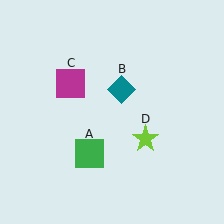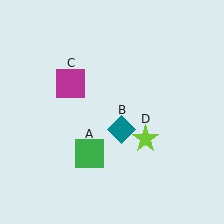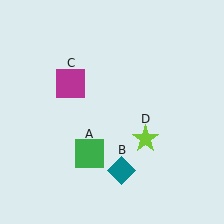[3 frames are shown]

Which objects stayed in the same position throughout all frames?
Green square (object A) and magenta square (object C) and lime star (object D) remained stationary.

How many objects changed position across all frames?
1 object changed position: teal diamond (object B).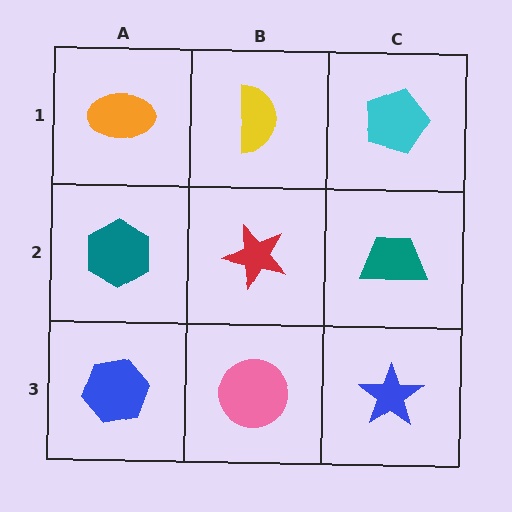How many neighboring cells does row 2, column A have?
3.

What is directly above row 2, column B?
A yellow semicircle.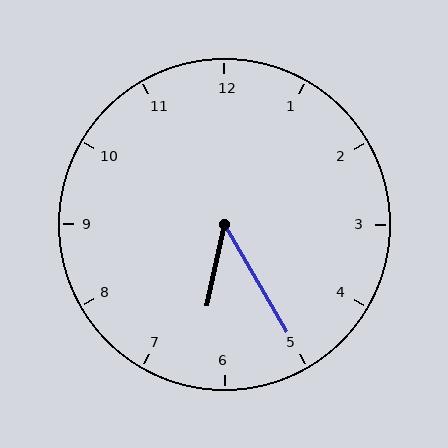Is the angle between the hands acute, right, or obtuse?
It is acute.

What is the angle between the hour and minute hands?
Approximately 42 degrees.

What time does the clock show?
6:25.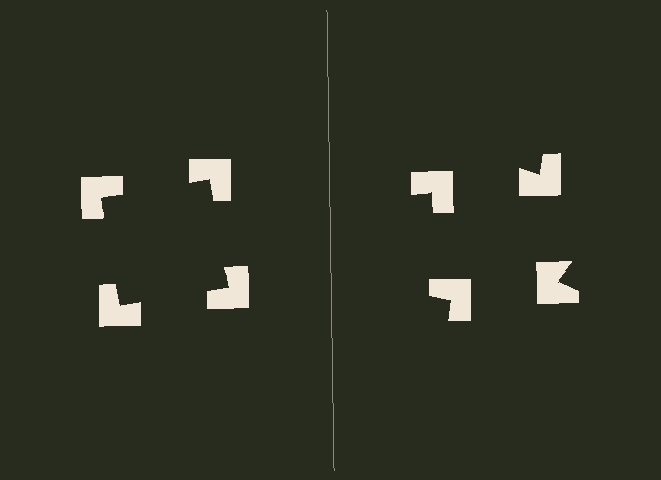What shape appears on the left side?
An illusory square.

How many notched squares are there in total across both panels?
8 — 4 on each side.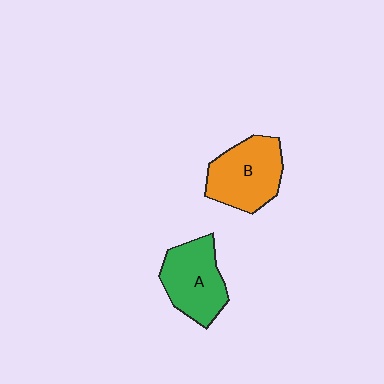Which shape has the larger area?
Shape B (orange).